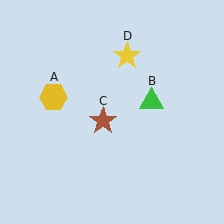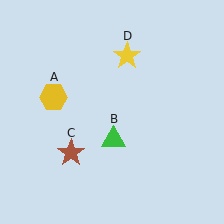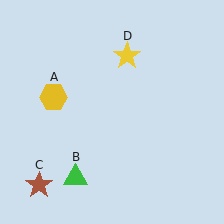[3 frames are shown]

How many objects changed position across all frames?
2 objects changed position: green triangle (object B), brown star (object C).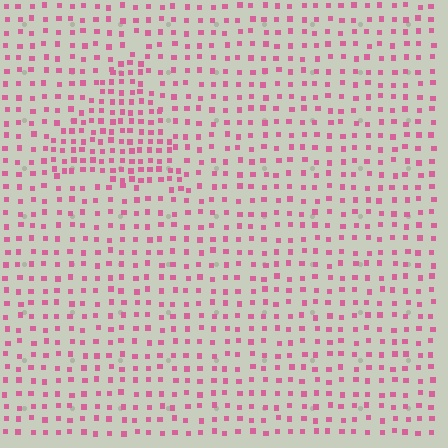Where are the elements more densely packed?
The elements are more densely packed inside the triangle boundary.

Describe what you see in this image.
The image contains small pink elements arranged at two different densities. A triangle-shaped region is visible where the elements are more densely packed than the surrounding area.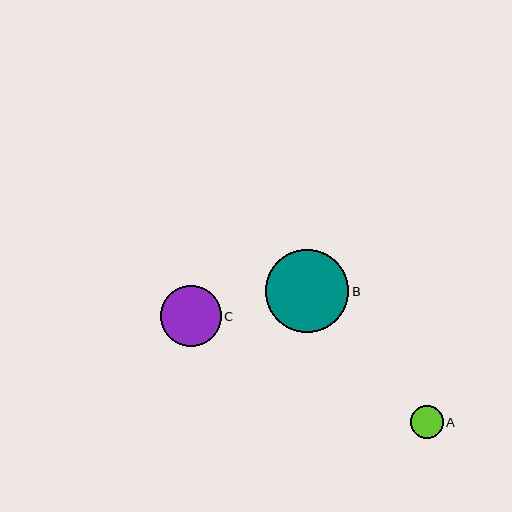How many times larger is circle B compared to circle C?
Circle B is approximately 1.4 times the size of circle C.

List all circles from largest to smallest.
From largest to smallest: B, C, A.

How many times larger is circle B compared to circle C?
Circle B is approximately 1.4 times the size of circle C.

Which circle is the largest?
Circle B is the largest with a size of approximately 83 pixels.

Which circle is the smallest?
Circle A is the smallest with a size of approximately 33 pixels.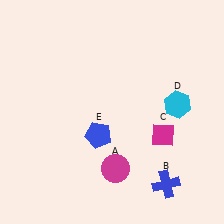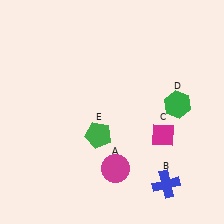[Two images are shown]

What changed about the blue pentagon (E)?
In Image 1, E is blue. In Image 2, it changed to green.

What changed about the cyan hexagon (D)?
In Image 1, D is cyan. In Image 2, it changed to green.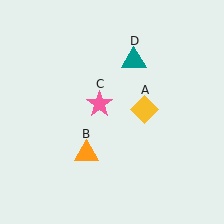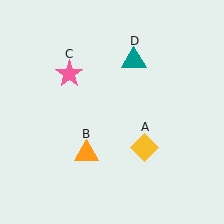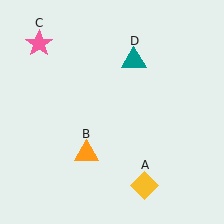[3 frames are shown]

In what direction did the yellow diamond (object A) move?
The yellow diamond (object A) moved down.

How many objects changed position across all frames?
2 objects changed position: yellow diamond (object A), pink star (object C).